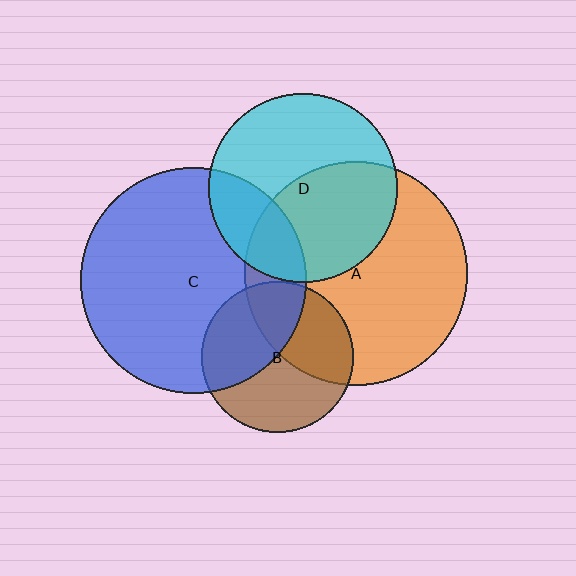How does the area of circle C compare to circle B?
Approximately 2.2 times.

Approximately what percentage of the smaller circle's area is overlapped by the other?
Approximately 25%.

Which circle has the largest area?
Circle C (blue).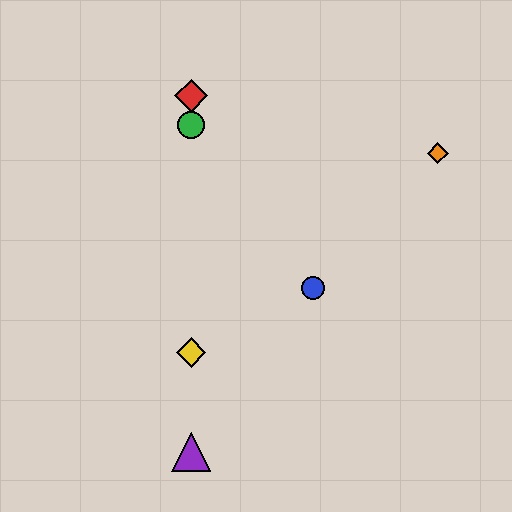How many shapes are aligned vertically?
4 shapes (the red diamond, the green circle, the yellow diamond, the purple triangle) are aligned vertically.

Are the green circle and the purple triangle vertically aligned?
Yes, both are at x≈191.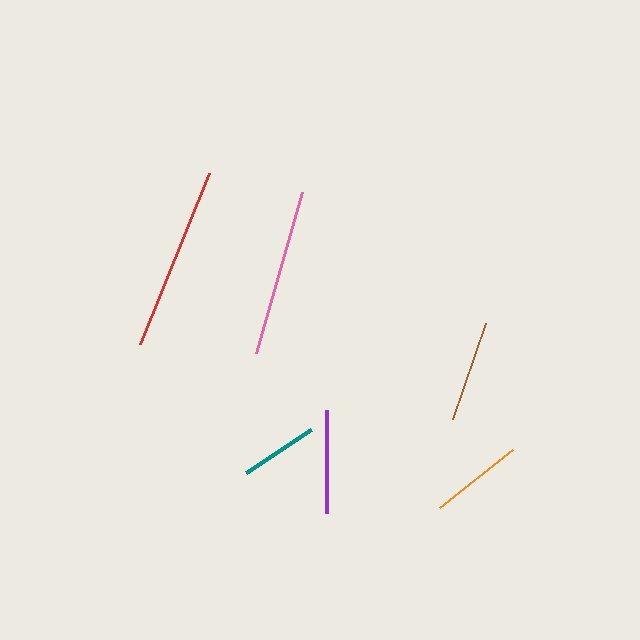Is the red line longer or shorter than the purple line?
The red line is longer than the purple line.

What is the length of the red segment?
The red segment is approximately 184 pixels long.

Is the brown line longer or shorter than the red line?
The red line is longer than the brown line.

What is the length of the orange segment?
The orange segment is approximately 93 pixels long.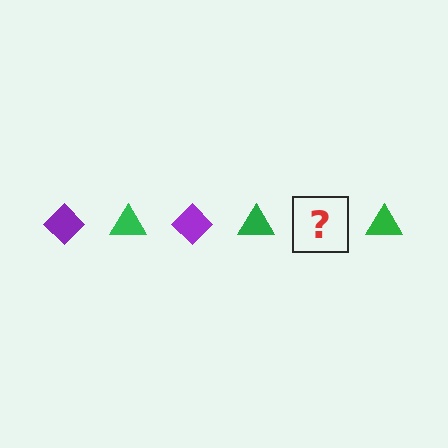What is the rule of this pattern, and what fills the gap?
The rule is that the pattern alternates between purple diamond and green triangle. The gap should be filled with a purple diamond.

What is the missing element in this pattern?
The missing element is a purple diamond.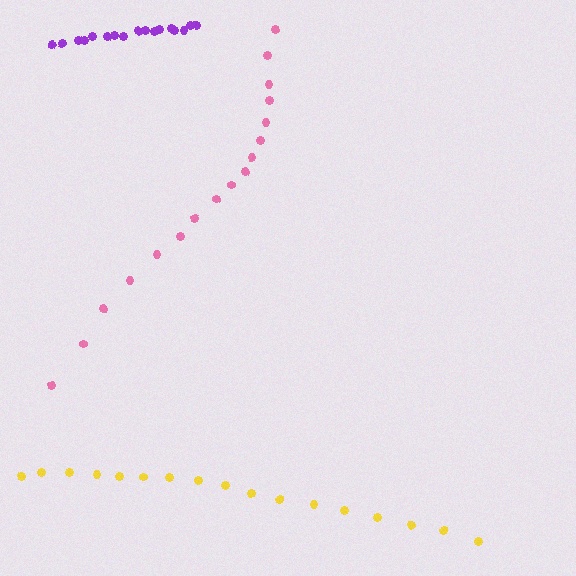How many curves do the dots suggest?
There are 3 distinct paths.